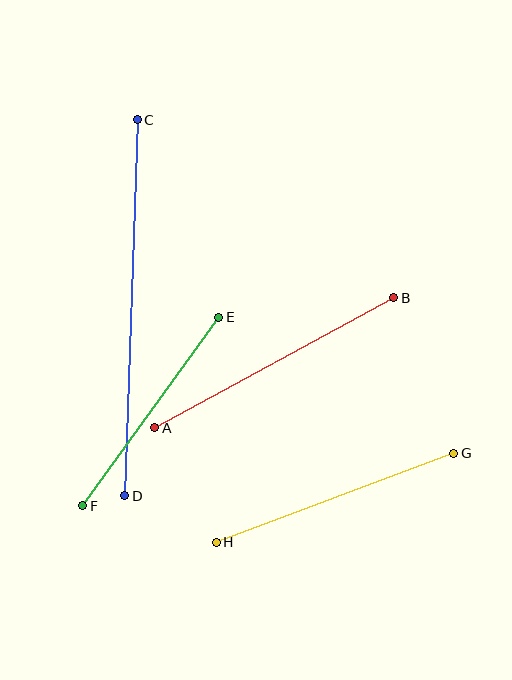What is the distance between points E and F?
The distance is approximately 232 pixels.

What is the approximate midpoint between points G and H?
The midpoint is at approximately (335, 498) pixels.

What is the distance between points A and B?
The distance is approximately 272 pixels.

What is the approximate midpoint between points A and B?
The midpoint is at approximately (274, 363) pixels.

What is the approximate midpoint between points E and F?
The midpoint is at approximately (151, 412) pixels.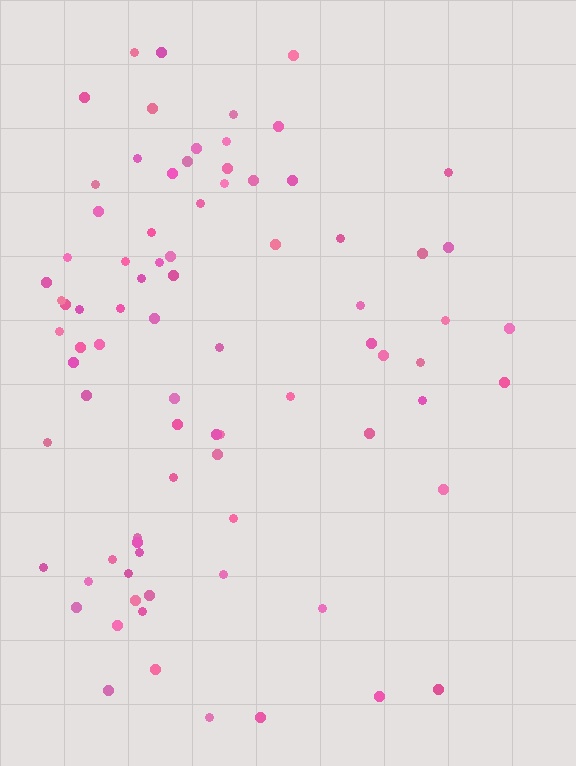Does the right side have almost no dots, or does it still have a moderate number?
Still a moderate number, just noticeably fewer than the left.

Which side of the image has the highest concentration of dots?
The left.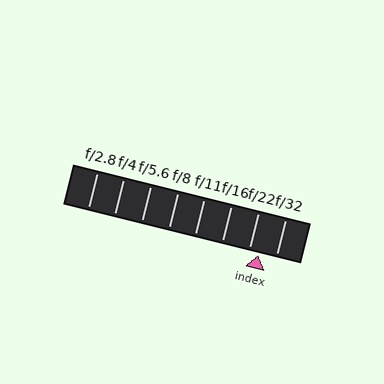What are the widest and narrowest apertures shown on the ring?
The widest aperture shown is f/2.8 and the narrowest is f/32.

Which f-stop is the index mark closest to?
The index mark is closest to f/22.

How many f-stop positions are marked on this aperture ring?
There are 8 f-stop positions marked.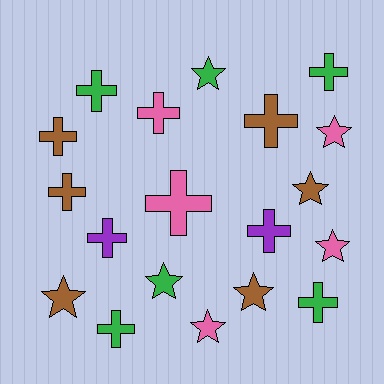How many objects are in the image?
There are 19 objects.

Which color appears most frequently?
Green, with 6 objects.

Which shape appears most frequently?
Cross, with 11 objects.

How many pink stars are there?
There are 3 pink stars.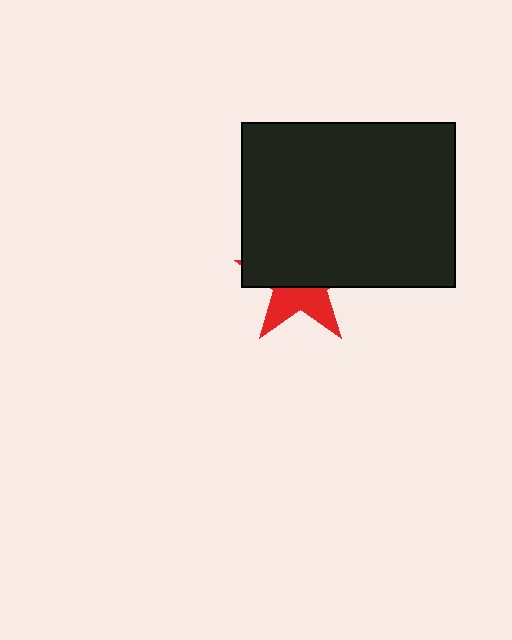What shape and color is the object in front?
The object in front is a black rectangle.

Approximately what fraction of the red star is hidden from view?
Roughly 60% of the red star is hidden behind the black rectangle.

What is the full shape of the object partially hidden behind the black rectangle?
The partially hidden object is a red star.